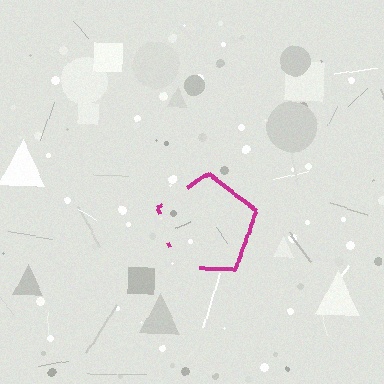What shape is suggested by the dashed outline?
The dashed outline suggests a pentagon.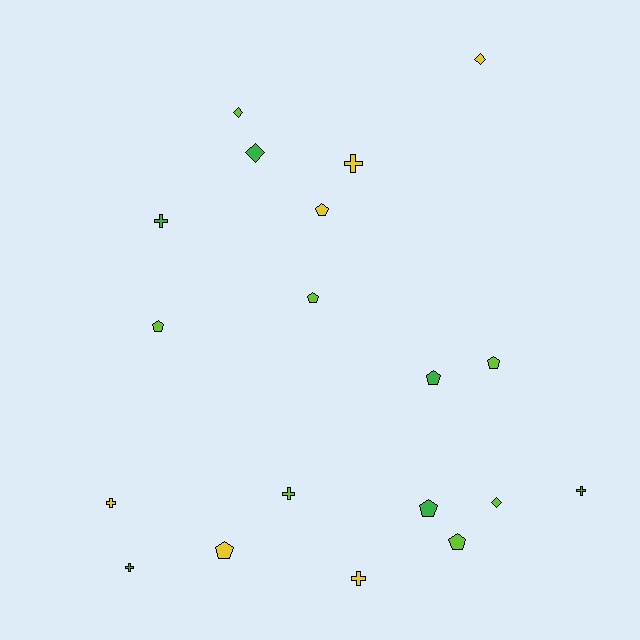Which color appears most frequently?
Lime, with 7 objects.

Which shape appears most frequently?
Pentagon, with 8 objects.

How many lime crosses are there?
There is 1 lime cross.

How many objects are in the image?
There are 19 objects.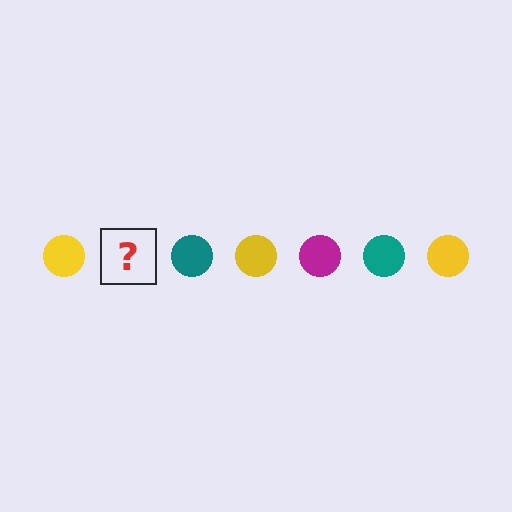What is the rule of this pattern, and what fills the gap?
The rule is that the pattern cycles through yellow, magenta, teal circles. The gap should be filled with a magenta circle.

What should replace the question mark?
The question mark should be replaced with a magenta circle.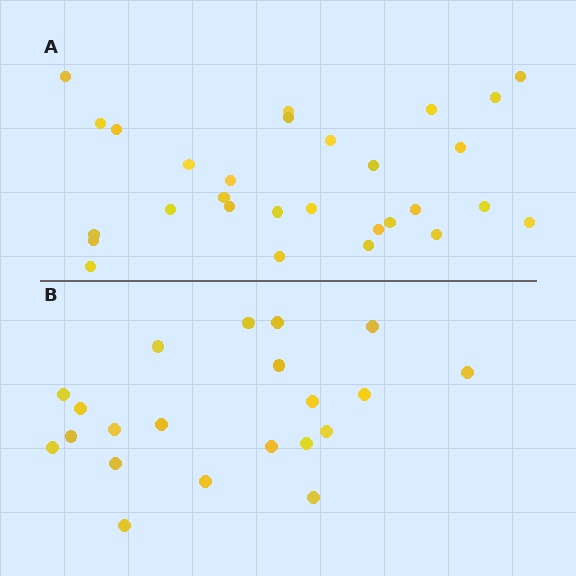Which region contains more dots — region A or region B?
Region A (the top region) has more dots.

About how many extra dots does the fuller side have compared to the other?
Region A has roughly 8 or so more dots than region B.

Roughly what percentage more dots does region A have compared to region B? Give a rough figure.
About 40% more.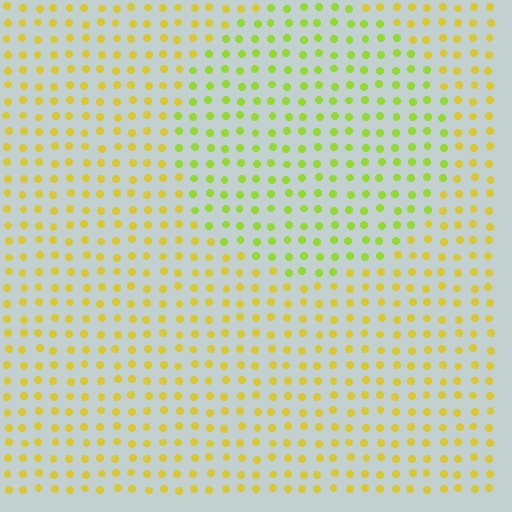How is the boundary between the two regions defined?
The boundary is defined purely by a slight shift in hue (about 32 degrees). Spacing, size, and orientation are identical on both sides.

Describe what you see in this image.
The image is filled with small yellow elements in a uniform arrangement. A circle-shaped region is visible where the elements are tinted to a slightly different hue, forming a subtle color boundary.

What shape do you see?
I see a circle.